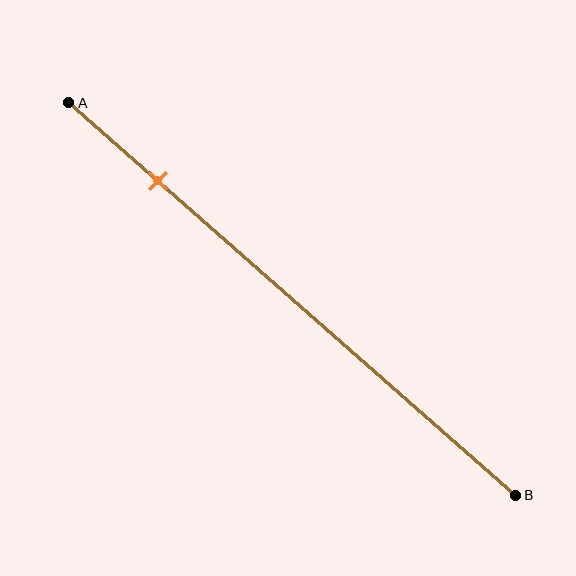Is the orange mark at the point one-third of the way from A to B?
No, the mark is at about 20% from A, not at the 33% one-third point.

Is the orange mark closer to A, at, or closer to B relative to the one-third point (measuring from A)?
The orange mark is closer to point A than the one-third point of segment AB.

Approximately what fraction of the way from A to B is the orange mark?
The orange mark is approximately 20% of the way from A to B.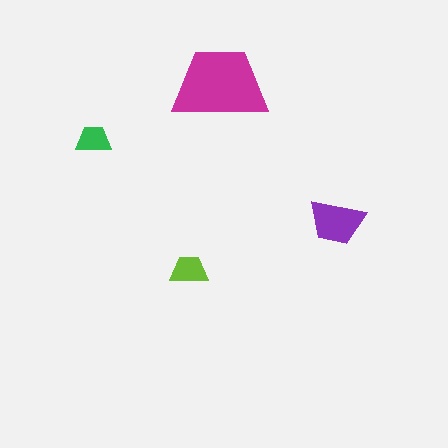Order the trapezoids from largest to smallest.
the magenta one, the purple one, the lime one, the green one.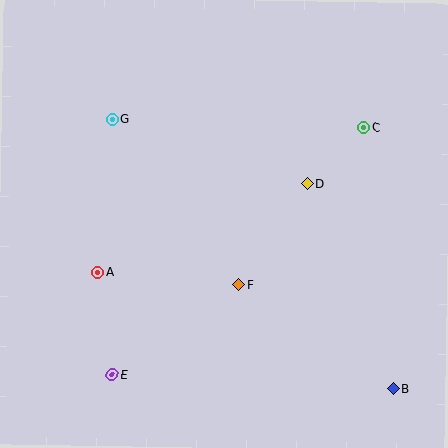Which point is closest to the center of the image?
Point F at (239, 285) is closest to the center.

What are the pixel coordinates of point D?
Point D is at (307, 184).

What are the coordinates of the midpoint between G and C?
The midpoint between G and C is at (237, 123).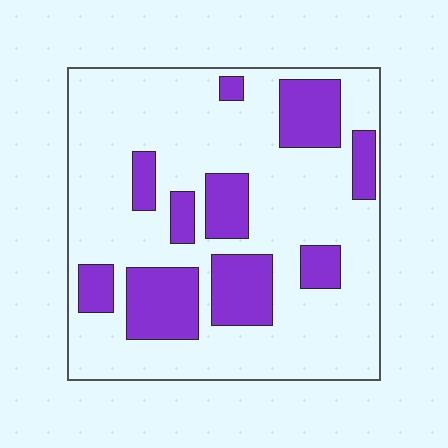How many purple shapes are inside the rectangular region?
10.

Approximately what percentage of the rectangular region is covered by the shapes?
Approximately 25%.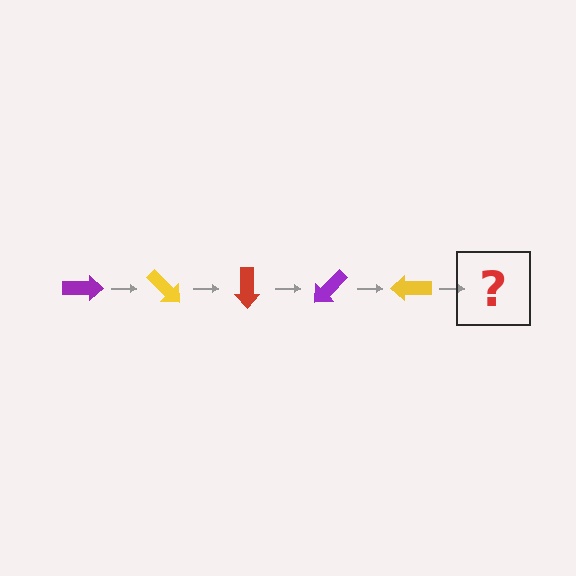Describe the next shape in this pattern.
It should be a red arrow, rotated 225 degrees from the start.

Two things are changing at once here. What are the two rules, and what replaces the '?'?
The two rules are that it rotates 45 degrees each step and the color cycles through purple, yellow, and red. The '?' should be a red arrow, rotated 225 degrees from the start.